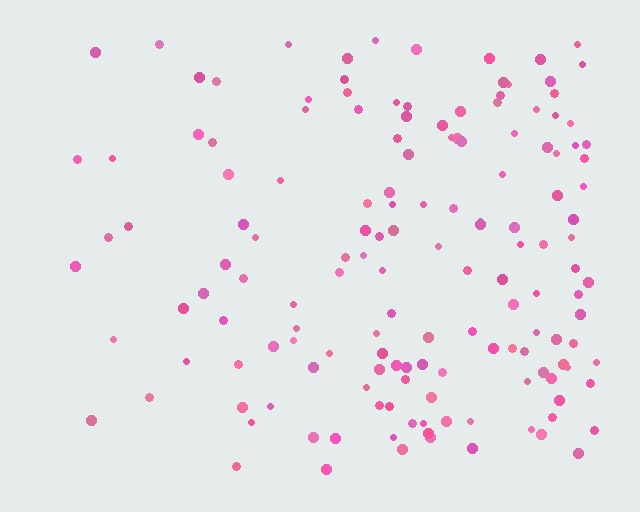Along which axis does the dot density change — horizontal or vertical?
Horizontal.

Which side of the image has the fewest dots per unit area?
The left.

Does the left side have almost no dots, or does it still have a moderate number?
Still a moderate number, just noticeably fewer than the right.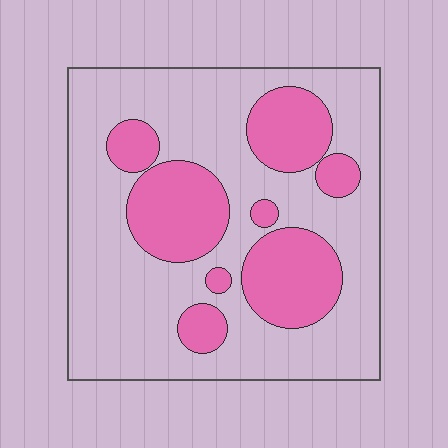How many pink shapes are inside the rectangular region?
8.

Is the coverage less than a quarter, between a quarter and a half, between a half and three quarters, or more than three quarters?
Between a quarter and a half.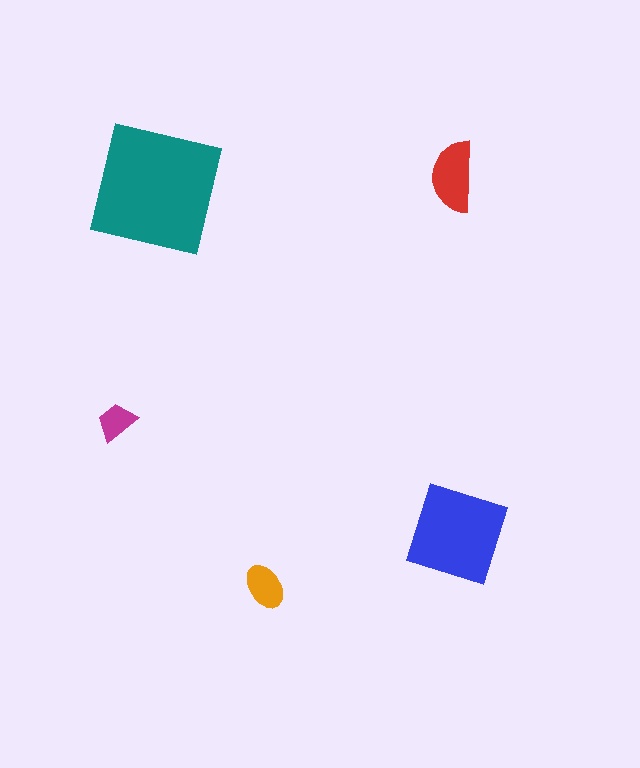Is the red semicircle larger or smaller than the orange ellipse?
Larger.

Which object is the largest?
The teal square.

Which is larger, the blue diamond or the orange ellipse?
The blue diamond.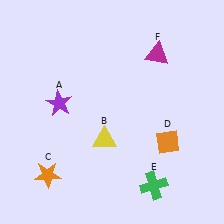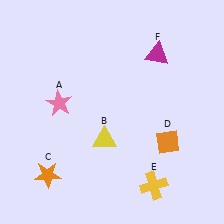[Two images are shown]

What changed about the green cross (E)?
In Image 1, E is green. In Image 2, it changed to yellow.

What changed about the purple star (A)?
In Image 1, A is purple. In Image 2, it changed to pink.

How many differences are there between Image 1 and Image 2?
There are 2 differences between the two images.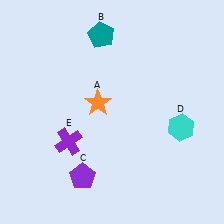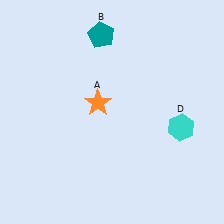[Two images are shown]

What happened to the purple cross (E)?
The purple cross (E) was removed in Image 2. It was in the bottom-left area of Image 1.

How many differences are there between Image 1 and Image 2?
There are 2 differences between the two images.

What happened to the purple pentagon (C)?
The purple pentagon (C) was removed in Image 2. It was in the bottom-left area of Image 1.